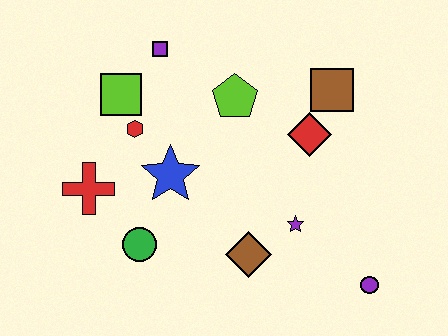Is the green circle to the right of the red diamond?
No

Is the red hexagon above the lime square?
No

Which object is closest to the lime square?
The red hexagon is closest to the lime square.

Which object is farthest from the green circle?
The brown square is farthest from the green circle.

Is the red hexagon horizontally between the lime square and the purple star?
Yes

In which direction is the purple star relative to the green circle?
The purple star is to the right of the green circle.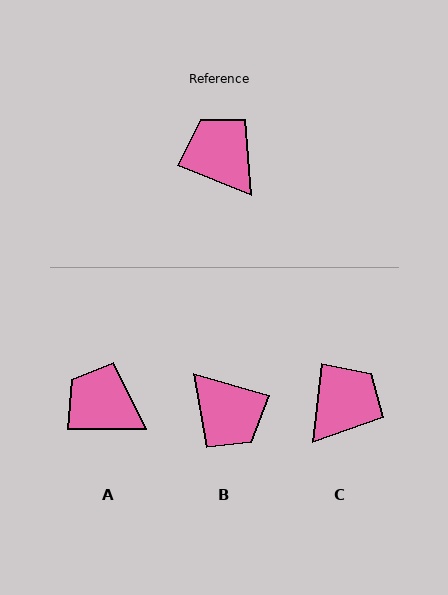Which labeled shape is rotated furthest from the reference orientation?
B, about 174 degrees away.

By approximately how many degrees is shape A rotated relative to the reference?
Approximately 22 degrees counter-clockwise.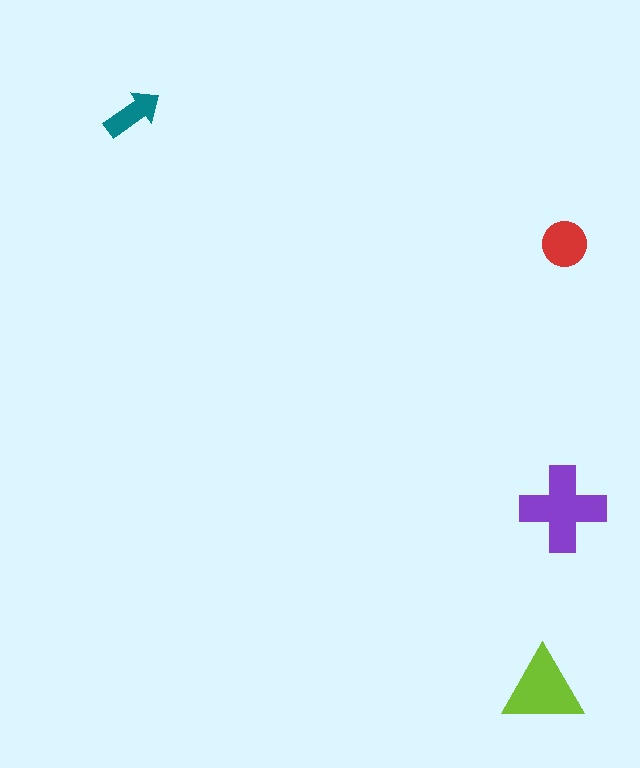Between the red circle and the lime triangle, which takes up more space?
The lime triangle.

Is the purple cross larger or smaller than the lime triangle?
Larger.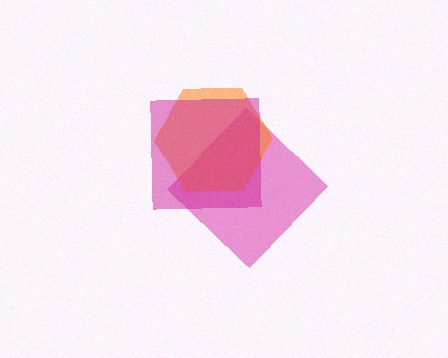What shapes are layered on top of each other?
The layered shapes are: a pink diamond, an orange hexagon, a magenta square.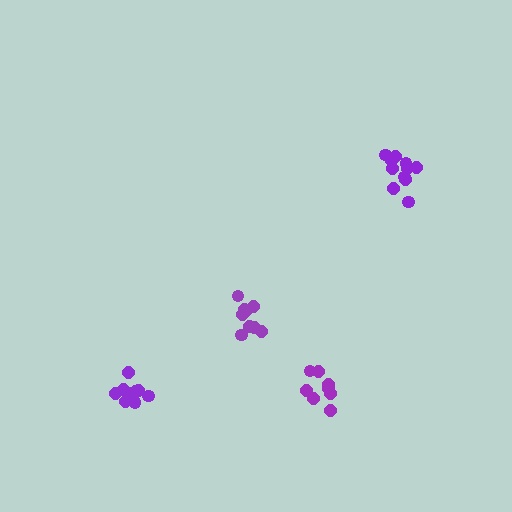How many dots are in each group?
Group 1: 10 dots, Group 2: 9 dots, Group 3: 12 dots, Group 4: 8 dots (39 total).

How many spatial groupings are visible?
There are 4 spatial groupings.